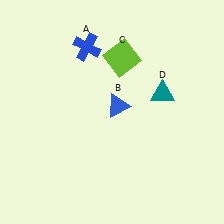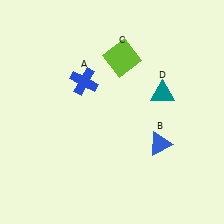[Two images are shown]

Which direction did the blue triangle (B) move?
The blue triangle (B) moved right.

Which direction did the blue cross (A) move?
The blue cross (A) moved down.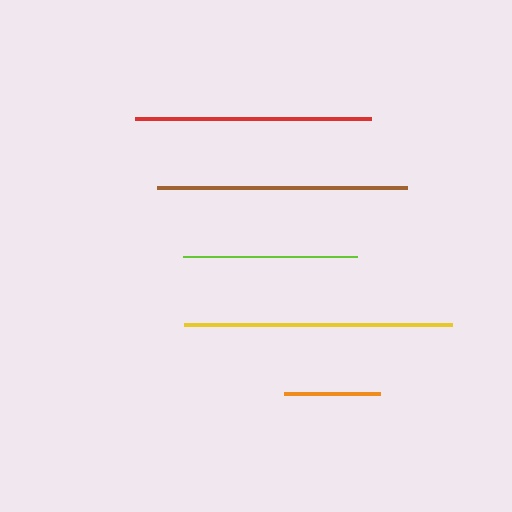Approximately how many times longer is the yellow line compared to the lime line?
The yellow line is approximately 1.5 times the length of the lime line.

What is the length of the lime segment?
The lime segment is approximately 174 pixels long.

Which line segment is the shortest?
The orange line is the shortest at approximately 96 pixels.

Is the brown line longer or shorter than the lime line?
The brown line is longer than the lime line.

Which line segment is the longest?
The yellow line is the longest at approximately 268 pixels.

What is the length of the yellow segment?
The yellow segment is approximately 268 pixels long.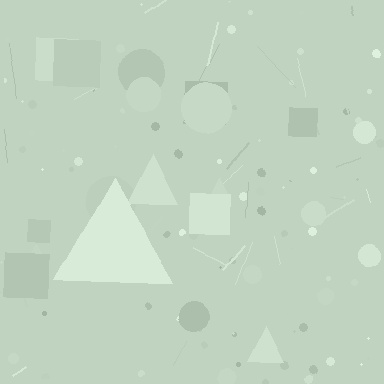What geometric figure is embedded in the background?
A triangle is embedded in the background.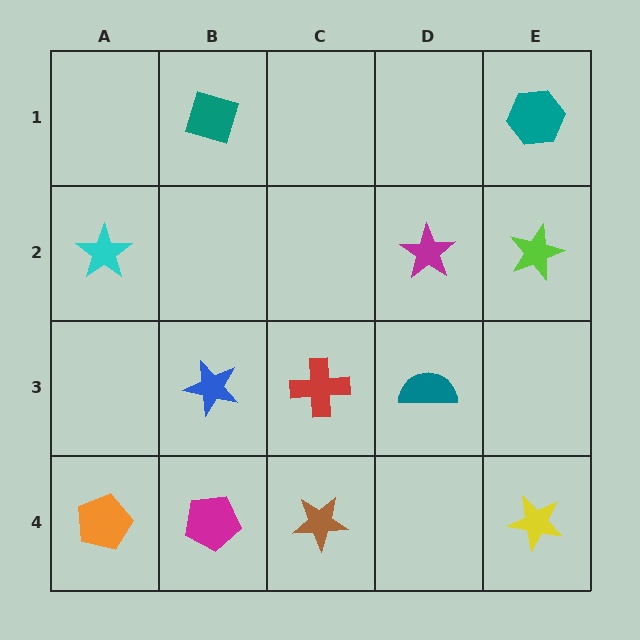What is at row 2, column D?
A magenta star.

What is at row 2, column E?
A lime star.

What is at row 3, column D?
A teal semicircle.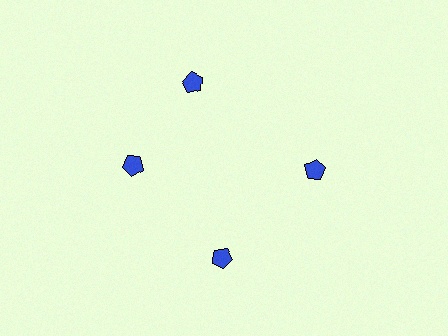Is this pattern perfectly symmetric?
No. The 4 blue pentagons are arranged in a ring, but one element near the 12 o'clock position is rotated out of alignment along the ring, breaking the 4-fold rotational symmetry.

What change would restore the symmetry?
The symmetry would be restored by rotating it back into even spacing with its neighbors so that all 4 pentagons sit at equal angles and equal distance from the center.